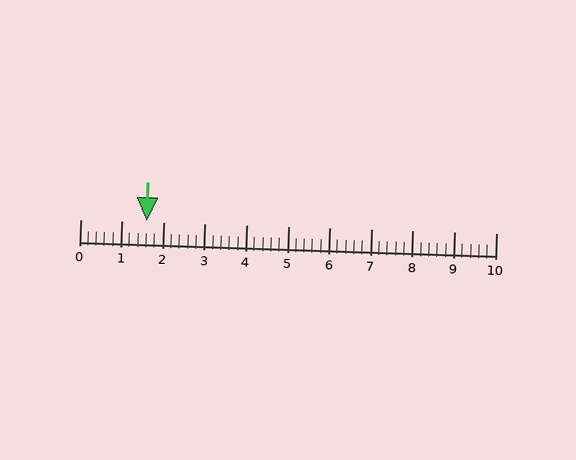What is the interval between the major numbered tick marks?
The major tick marks are spaced 1 units apart.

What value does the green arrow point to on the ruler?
The green arrow points to approximately 1.6.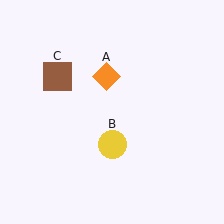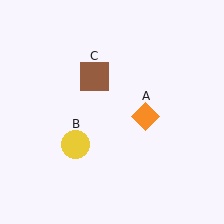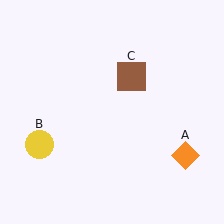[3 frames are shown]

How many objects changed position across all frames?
3 objects changed position: orange diamond (object A), yellow circle (object B), brown square (object C).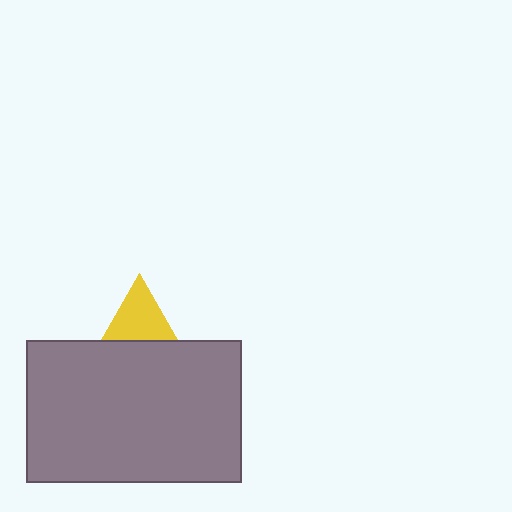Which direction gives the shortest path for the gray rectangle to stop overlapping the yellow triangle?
Moving down gives the shortest separation.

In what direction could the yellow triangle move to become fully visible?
The yellow triangle could move up. That would shift it out from behind the gray rectangle entirely.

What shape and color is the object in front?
The object in front is a gray rectangle.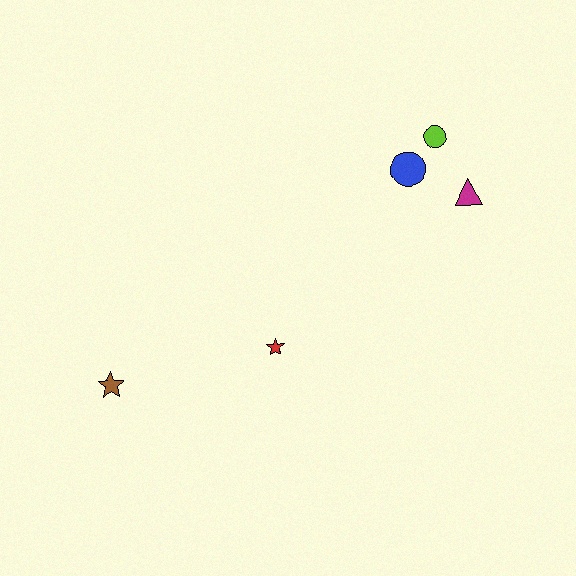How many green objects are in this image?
There are no green objects.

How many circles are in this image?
There are 2 circles.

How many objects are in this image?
There are 5 objects.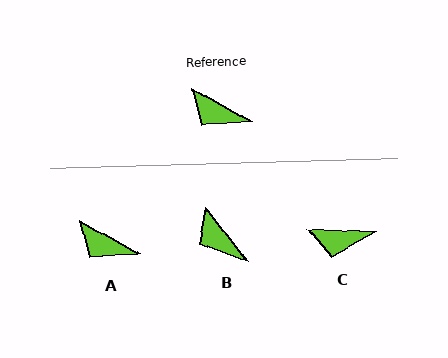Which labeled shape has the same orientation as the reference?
A.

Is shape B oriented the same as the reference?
No, it is off by about 23 degrees.